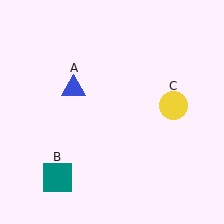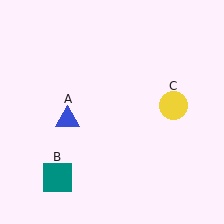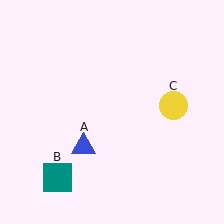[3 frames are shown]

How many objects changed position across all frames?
1 object changed position: blue triangle (object A).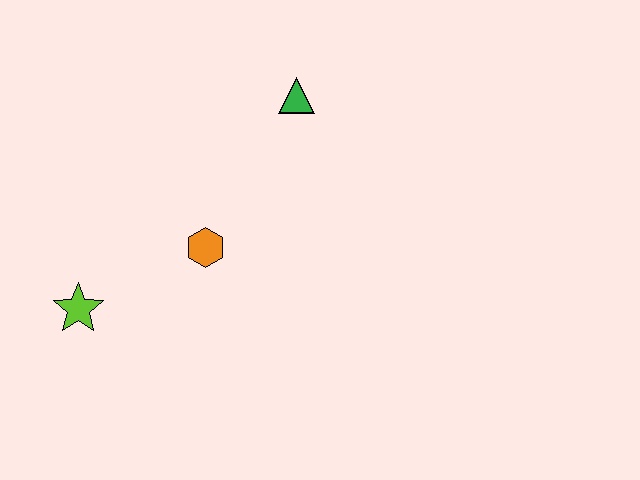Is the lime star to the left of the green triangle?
Yes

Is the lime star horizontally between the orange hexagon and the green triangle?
No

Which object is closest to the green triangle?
The orange hexagon is closest to the green triangle.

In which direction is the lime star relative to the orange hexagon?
The lime star is to the left of the orange hexagon.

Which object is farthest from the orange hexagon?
The green triangle is farthest from the orange hexagon.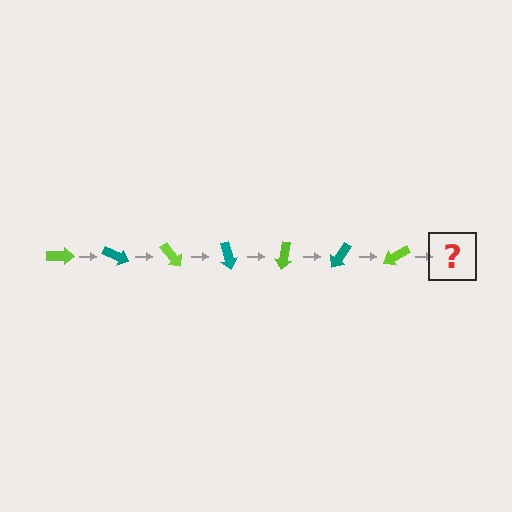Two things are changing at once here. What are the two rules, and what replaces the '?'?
The two rules are that it rotates 25 degrees each step and the color cycles through lime and teal. The '?' should be a teal arrow, rotated 175 degrees from the start.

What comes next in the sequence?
The next element should be a teal arrow, rotated 175 degrees from the start.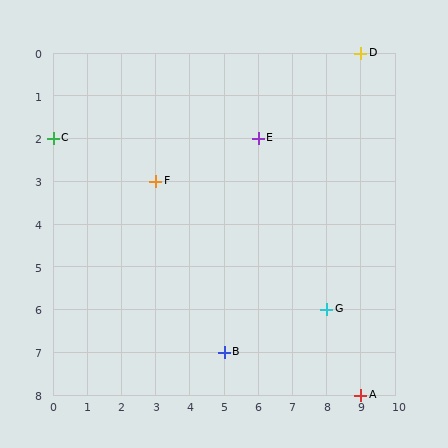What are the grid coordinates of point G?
Point G is at grid coordinates (8, 6).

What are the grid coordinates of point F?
Point F is at grid coordinates (3, 3).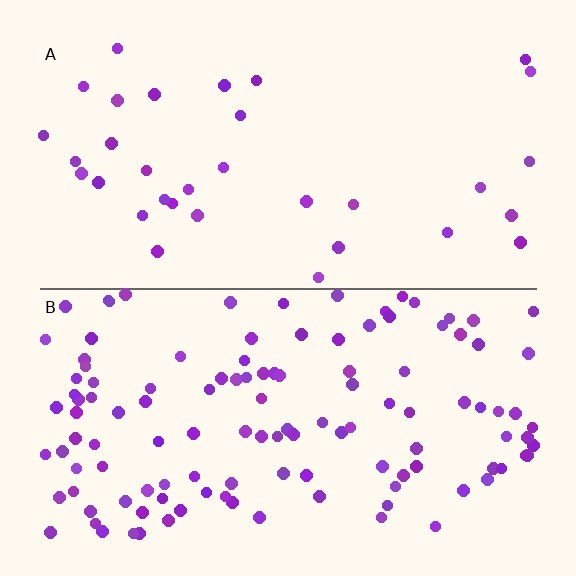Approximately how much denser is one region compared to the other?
Approximately 3.7× — region B over region A.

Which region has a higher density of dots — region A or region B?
B (the bottom).